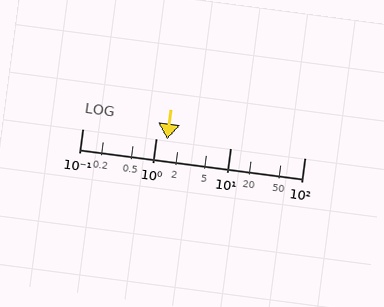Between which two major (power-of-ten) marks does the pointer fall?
The pointer is between 1 and 10.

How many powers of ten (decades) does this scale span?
The scale spans 3 decades, from 0.1 to 100.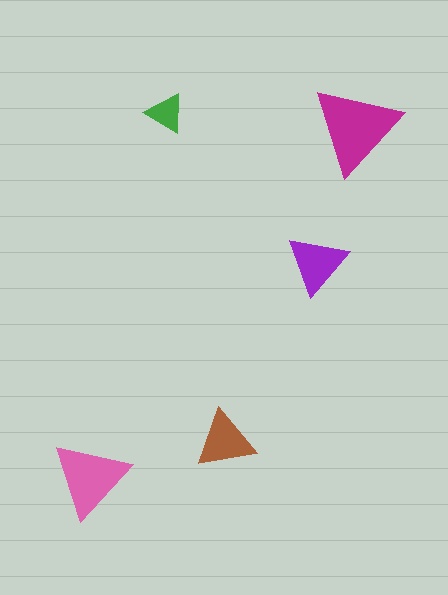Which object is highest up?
The green triangle is topmost.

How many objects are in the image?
There are 5 objects in the image.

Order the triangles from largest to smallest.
the magenta one, the pink one, the purple one, the brown one, the green one.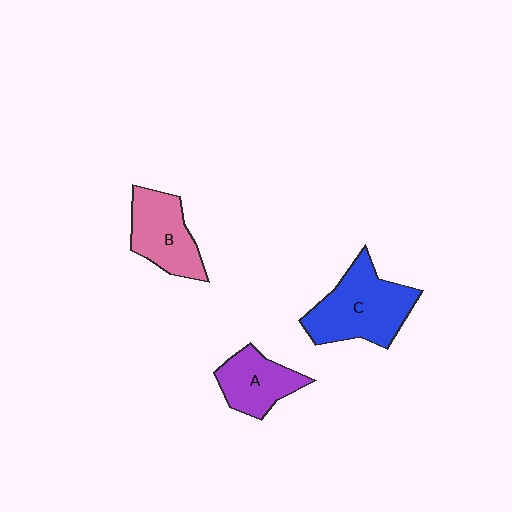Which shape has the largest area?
Shape C (blue).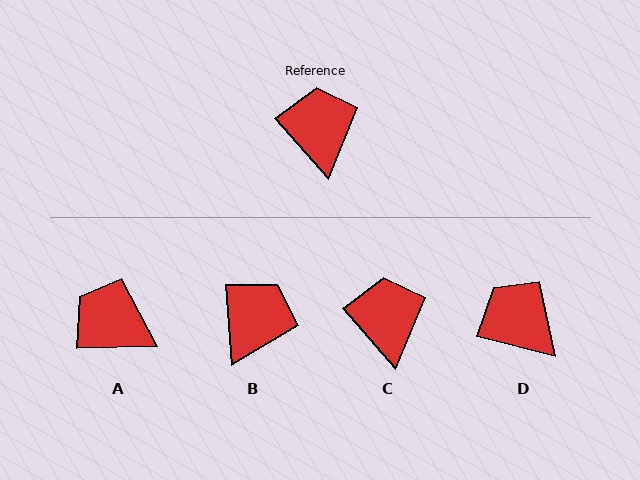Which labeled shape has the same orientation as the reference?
C.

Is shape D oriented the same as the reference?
No, it is off by about 34 degrees.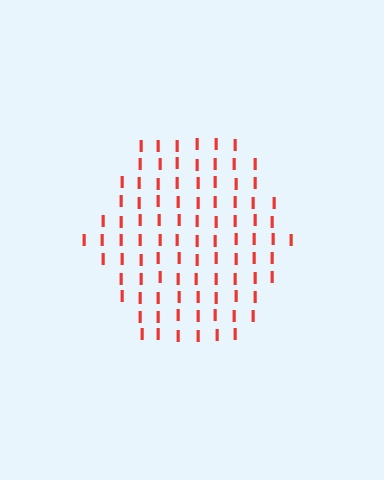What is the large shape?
The large shape is a hexagon.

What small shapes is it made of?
It is made of small letter I's.